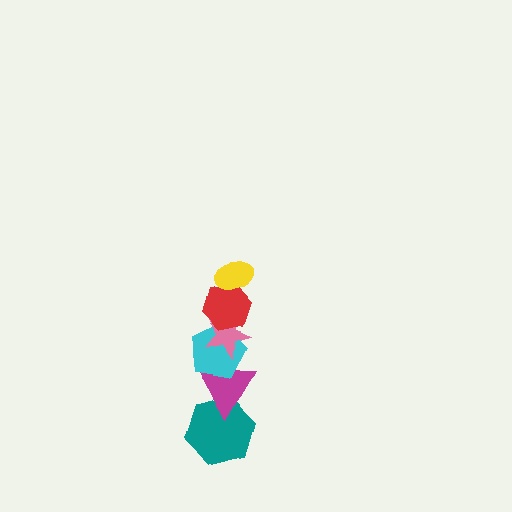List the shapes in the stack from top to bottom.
From top to bottom: the yellow ellipse, the red hexagon, the pink star, the cyan pentagon, the magenta triangle, the teal hexagon.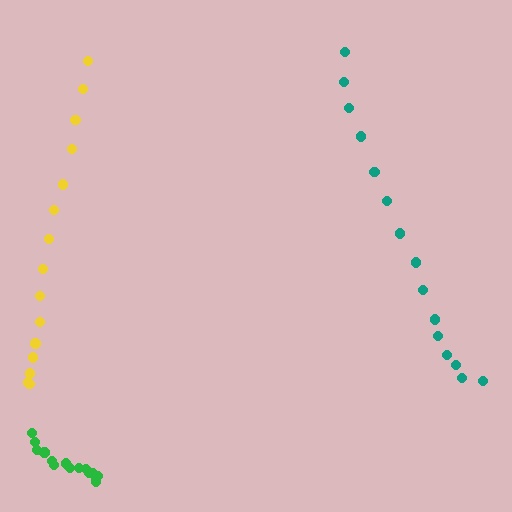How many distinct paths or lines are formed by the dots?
There are 3 distinct paths.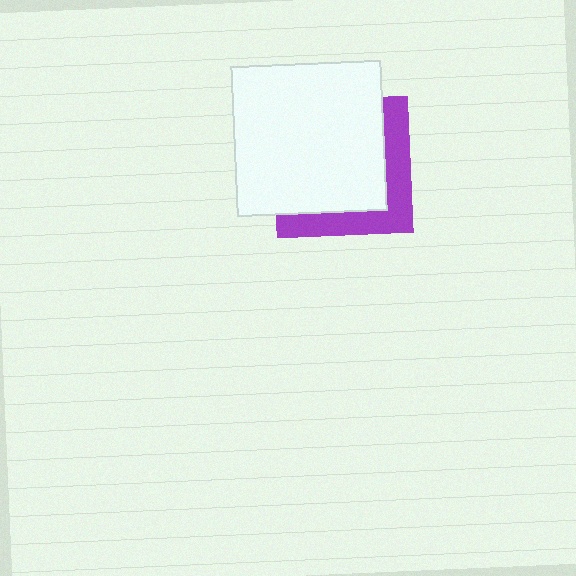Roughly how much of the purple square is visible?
A small part of it is visible (roughly 31%).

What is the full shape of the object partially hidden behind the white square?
The partially hidden object is a purple square.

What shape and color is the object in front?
The object in front is a white square.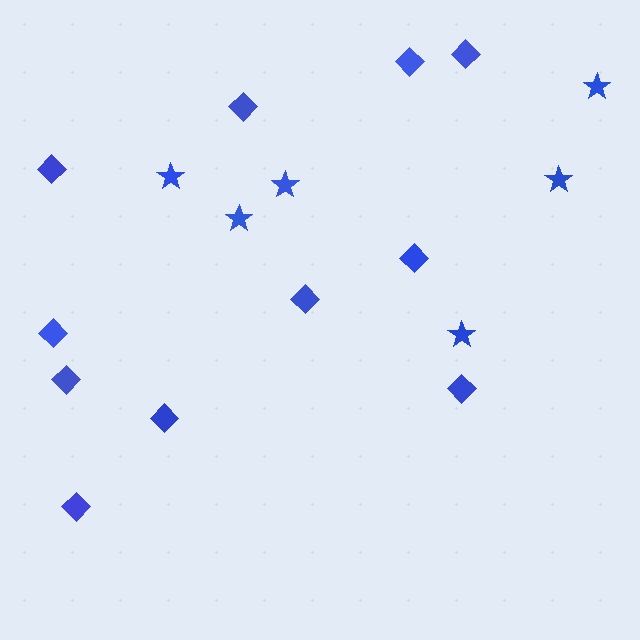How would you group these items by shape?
There are 2 groups: one group of stars (6) and one group of diamonds (11).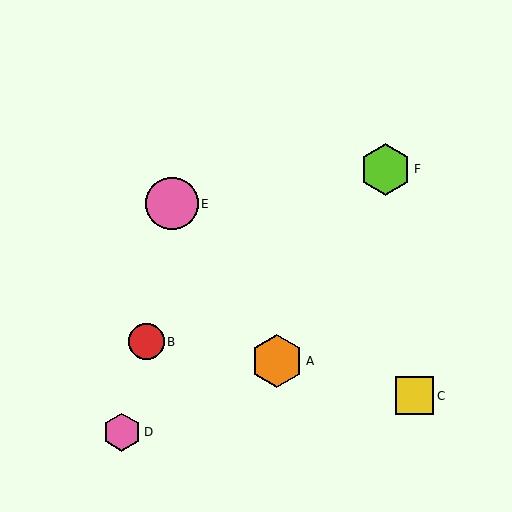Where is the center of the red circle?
The center of the red circle is at (146, 342).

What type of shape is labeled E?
Shape E is a pink circle.